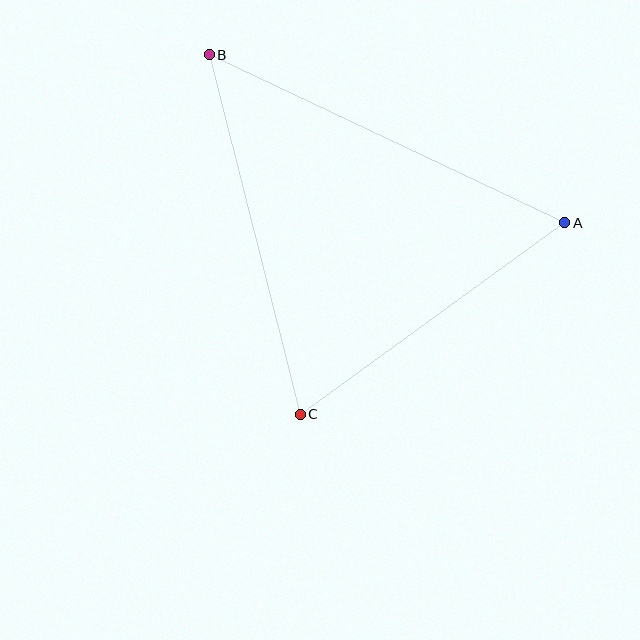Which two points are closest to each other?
Points A and C are closest to each other.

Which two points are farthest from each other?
Points A and B are farthest from each other.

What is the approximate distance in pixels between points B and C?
The distance between B and C is approximately 371 pixels.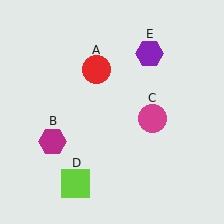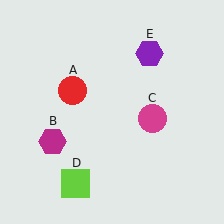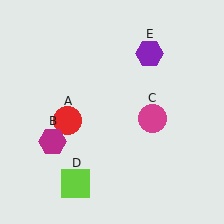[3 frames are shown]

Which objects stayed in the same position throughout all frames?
Magenta hexagon (object B) and magenta circle (object C) and lime square (object D) and purple hexagon (object E) remained stationary.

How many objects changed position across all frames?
1 object changed position: red circle (object A).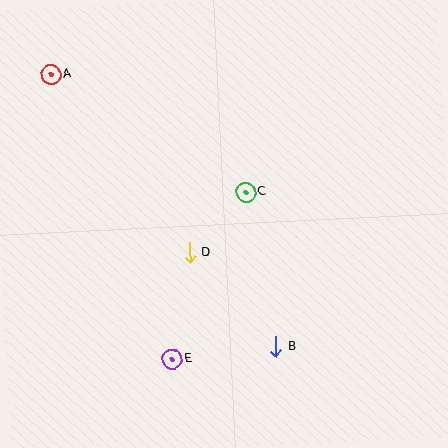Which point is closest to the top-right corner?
Point C is closest to the top-right corner.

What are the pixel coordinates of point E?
Point E is at (172, 359).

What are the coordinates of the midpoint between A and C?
The midpoint between A and C is at (148, 133).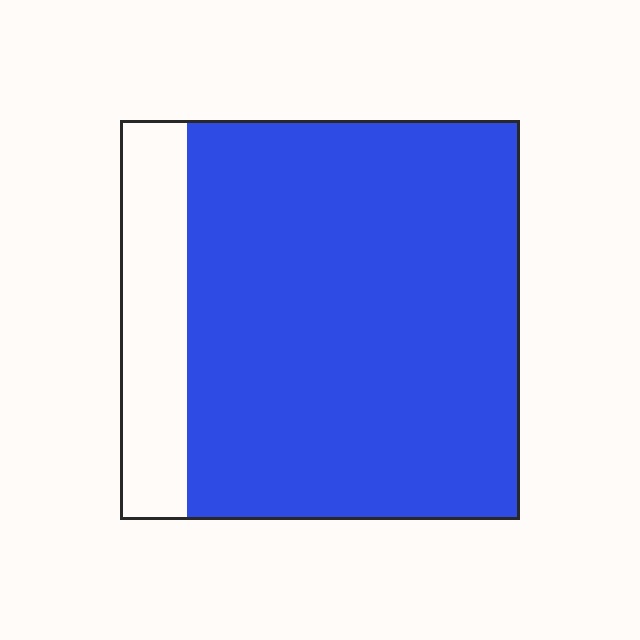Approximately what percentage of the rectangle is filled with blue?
Approximately 85%.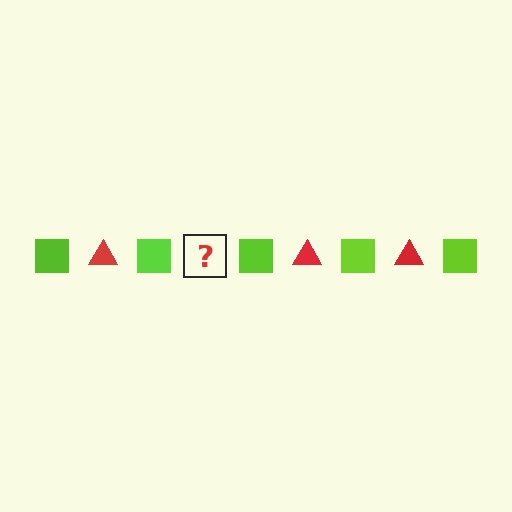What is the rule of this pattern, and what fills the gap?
The rule is that the pattern alternates between lime square and red triangle. The gap should be filled with a red triangle.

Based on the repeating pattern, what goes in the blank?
The blank should be a red triangle.